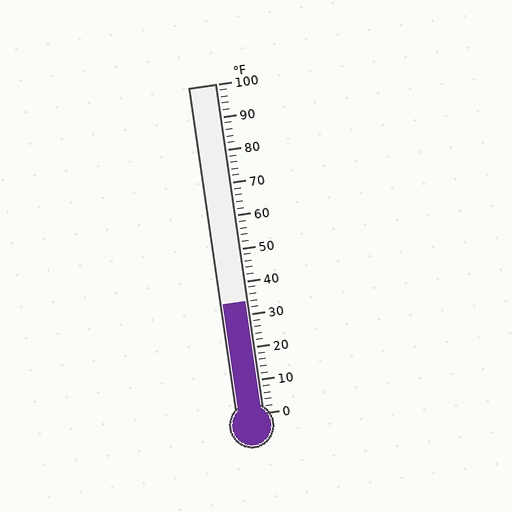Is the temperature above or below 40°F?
The temperature is below 40°F.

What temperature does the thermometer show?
The thermometer shows approximately 34°F.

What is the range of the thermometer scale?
The thermometer scale ranges from 0°F to 100°F.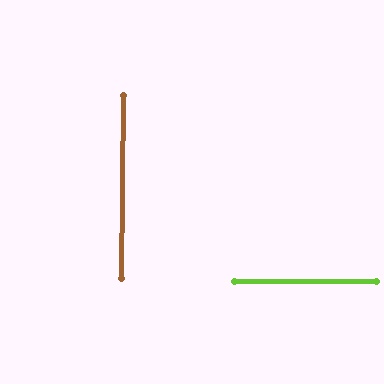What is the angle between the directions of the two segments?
Approximately 89 degrees.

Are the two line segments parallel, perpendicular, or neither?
Perpendicular — they meet at approximately 89°.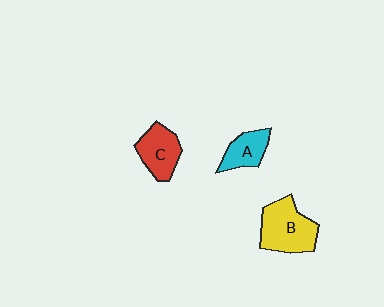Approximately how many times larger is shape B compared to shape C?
Approximately 1.4 times.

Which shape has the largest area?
Shape B (yellow).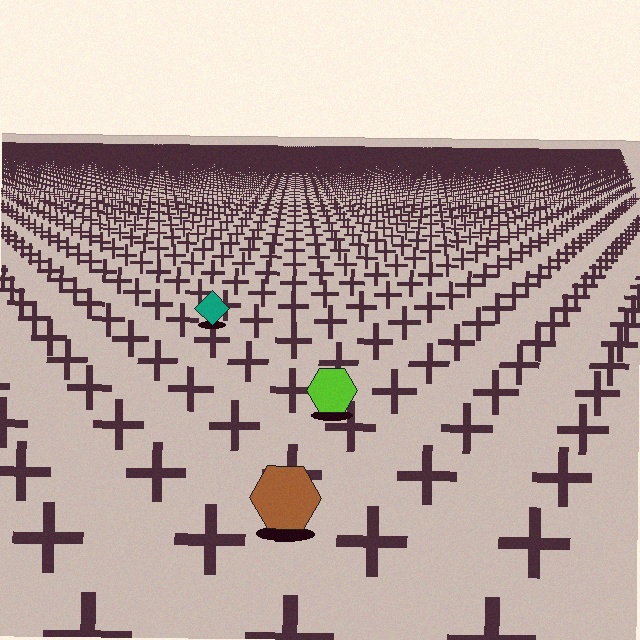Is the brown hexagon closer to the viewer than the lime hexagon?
Yes. The brown hexagon is closer — you can tell from the texture gradient: the ground texture is coarser near it.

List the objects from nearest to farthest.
From nearest to farthest: the brown hexagon, the lime hexagon, the teal diamond.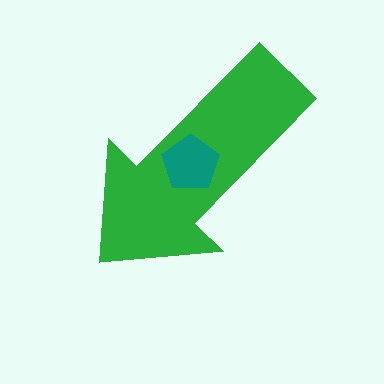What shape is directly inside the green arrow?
The teal pentagon.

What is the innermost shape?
The teal pentagon.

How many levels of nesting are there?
2.